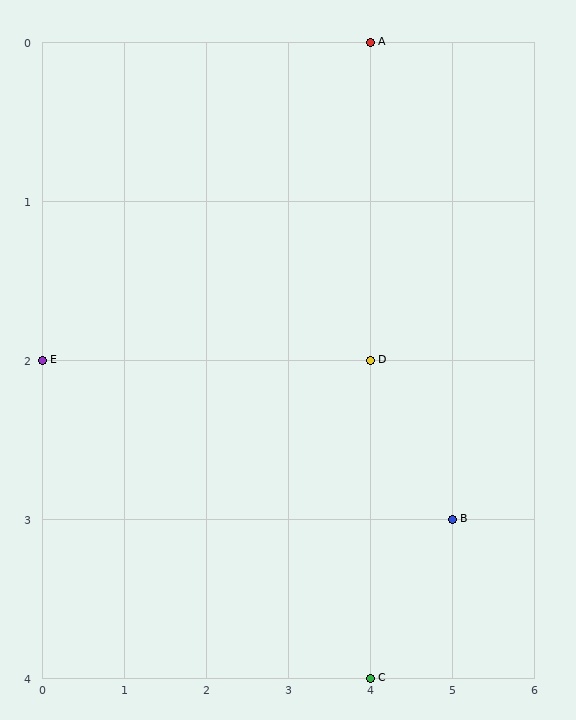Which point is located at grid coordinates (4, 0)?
Point A is at (4, 0).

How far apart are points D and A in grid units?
Points D and A are 2 rows apart.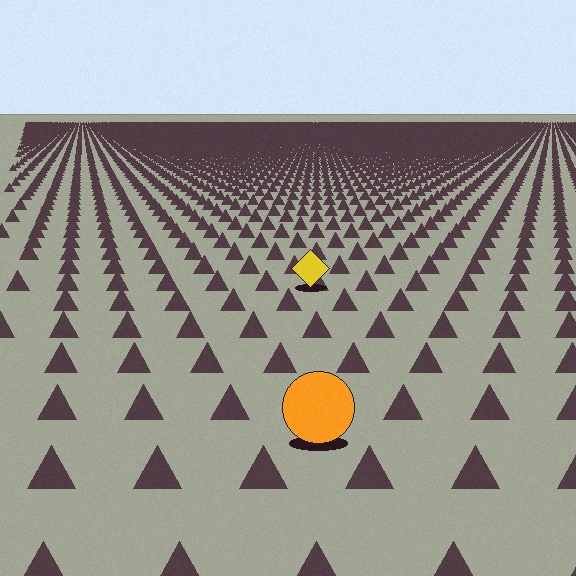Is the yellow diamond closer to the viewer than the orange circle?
No. The orange circle is closer — you can tell from the texture gradient: the ground texture is coarser near it.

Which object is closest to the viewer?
The orange circle is closest. The texture marks near it are larger and more spread out.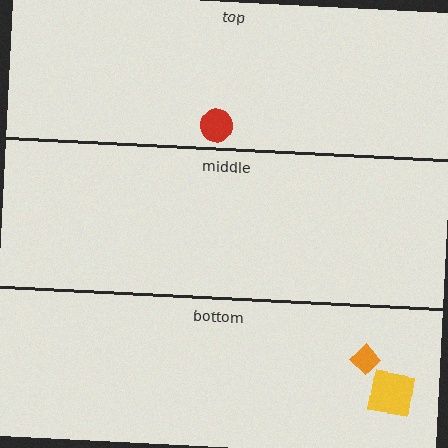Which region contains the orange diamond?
The bottom region.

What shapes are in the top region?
The red circle.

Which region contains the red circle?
The top region.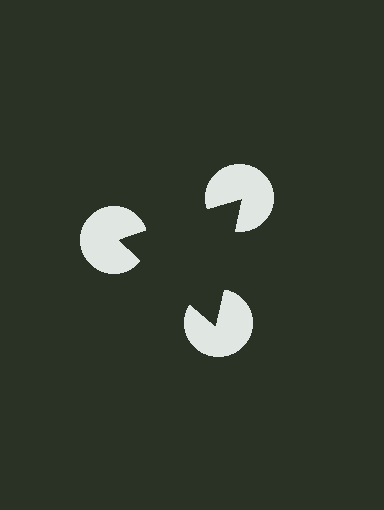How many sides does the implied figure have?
3 sides.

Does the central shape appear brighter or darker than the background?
It typically appears slightly darker than the background, even though no actual brightness change is drawn.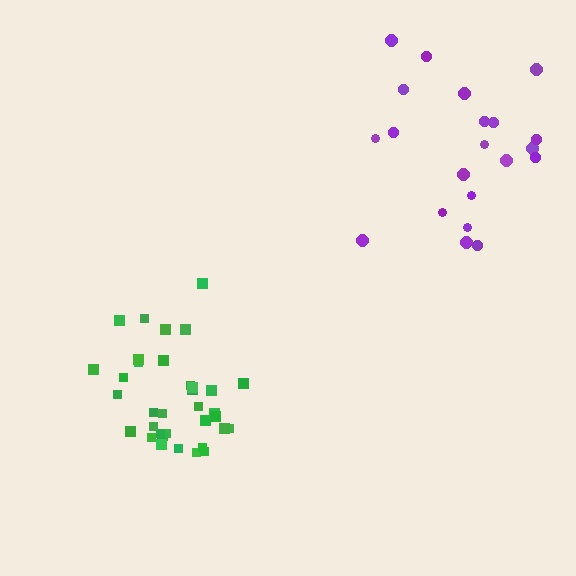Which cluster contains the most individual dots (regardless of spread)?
Green (35).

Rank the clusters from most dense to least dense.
green, purple.